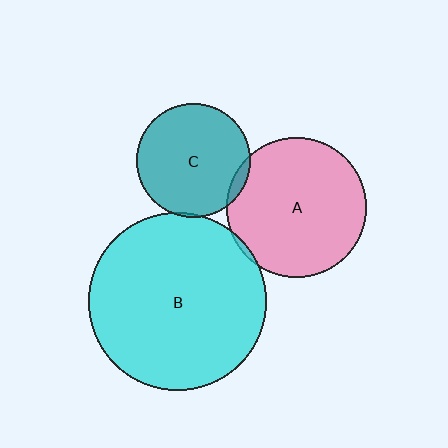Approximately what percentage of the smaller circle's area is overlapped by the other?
Approximately 5%.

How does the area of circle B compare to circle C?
Approximately 2.4 times.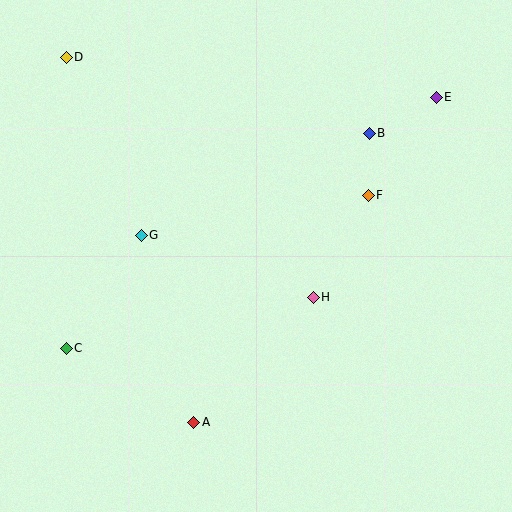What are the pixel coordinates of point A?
Point A is at (194, 422).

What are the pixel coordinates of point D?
Point D is at (66, 57).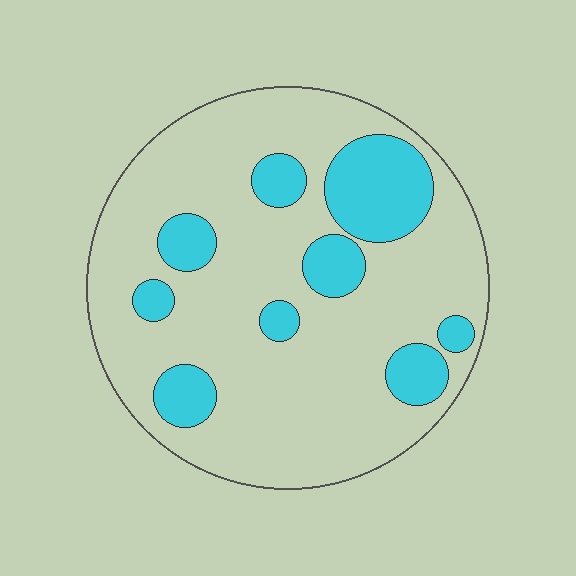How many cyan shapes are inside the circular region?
9.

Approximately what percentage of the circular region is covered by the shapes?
Approximately 20%.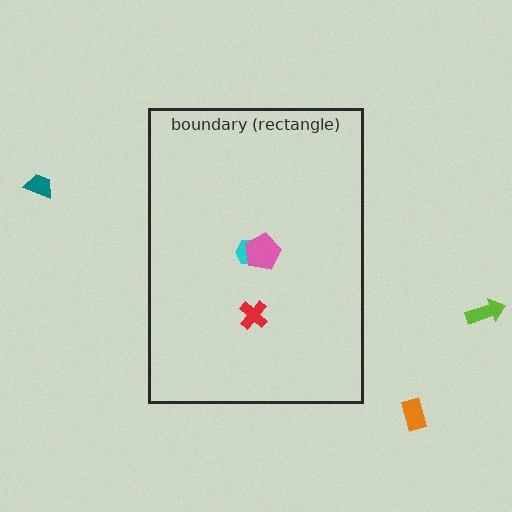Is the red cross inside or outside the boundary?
Inside.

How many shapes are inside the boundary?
3 inside, 3 outside.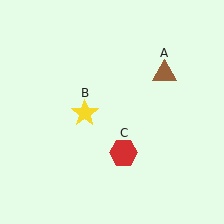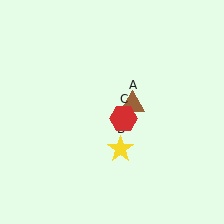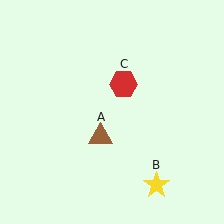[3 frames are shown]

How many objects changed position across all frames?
3 objects changed position: brown triangle (object A), yellow star (object B), red hexagon (object C).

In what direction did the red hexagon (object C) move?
The red hexagon (object C) moved up.